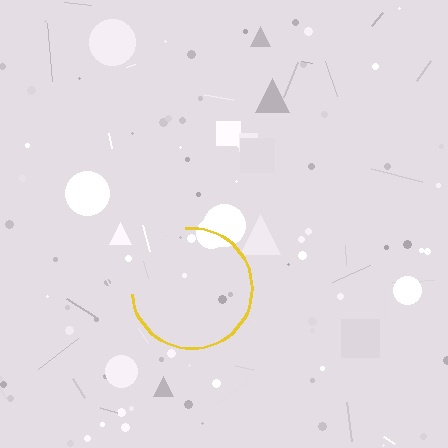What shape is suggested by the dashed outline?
The dashed outline suggests a circle.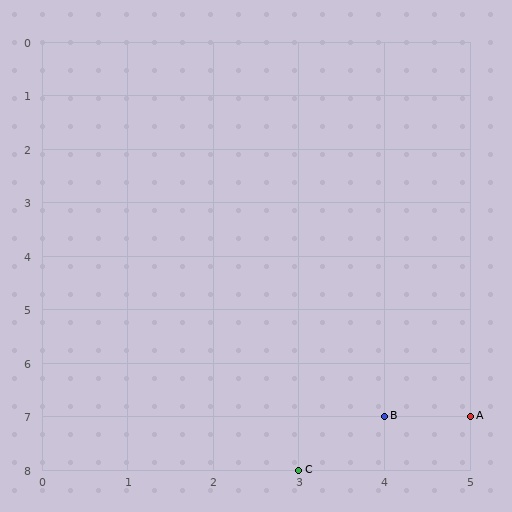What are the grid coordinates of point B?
Point B is at grid coordinates (4, 7).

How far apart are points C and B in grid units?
Points C and B are 1 column and 1 row apart (about 1.4 grid units diagonally).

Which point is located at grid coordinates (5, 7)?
Point A is at (5, 7).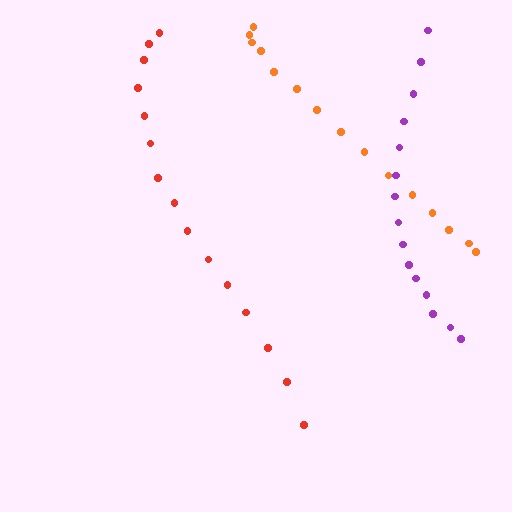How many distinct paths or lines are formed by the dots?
There are 3 distinct paths.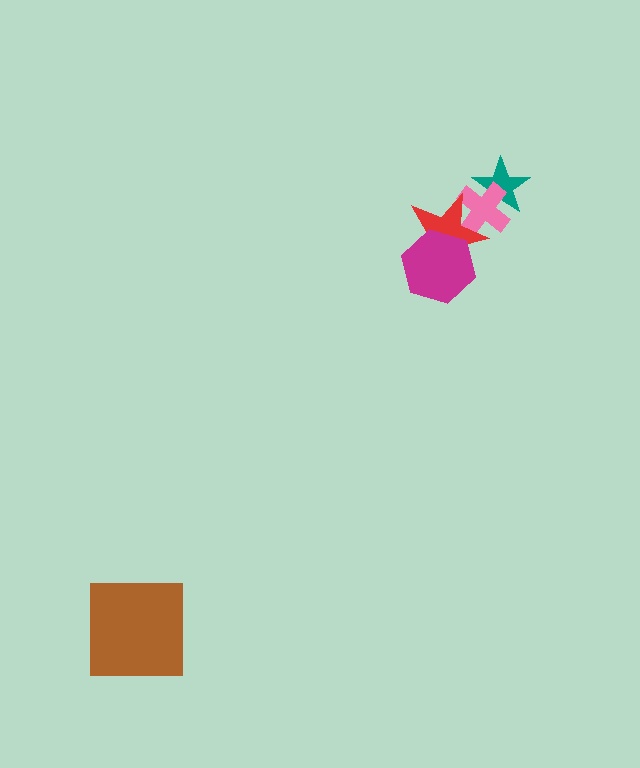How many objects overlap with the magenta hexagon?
1 object overlaps with the magenta hexagon.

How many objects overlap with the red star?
2 objects overlap with the red star.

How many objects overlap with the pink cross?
2 objects overlap with the pink cross.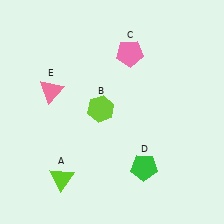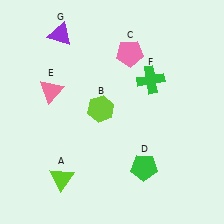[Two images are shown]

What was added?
A green cross (F), a purple triangle (G) were added in Image 2.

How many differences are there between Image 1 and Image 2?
There are 2 differences between the two images.